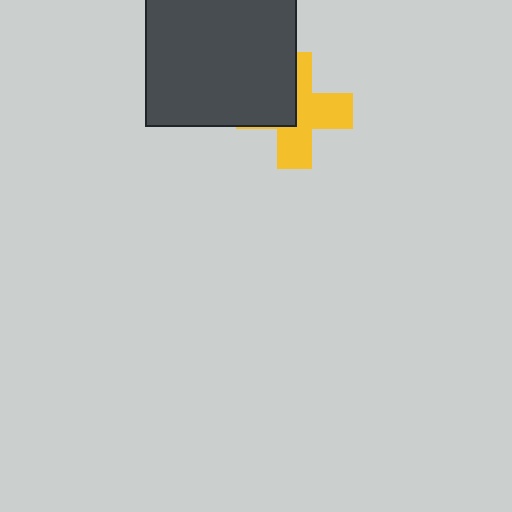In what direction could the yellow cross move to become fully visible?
The yellow cross could move toward the lower-right. That would shift it out from behind the dark gray square entirely.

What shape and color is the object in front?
The object in front is a dark gray square.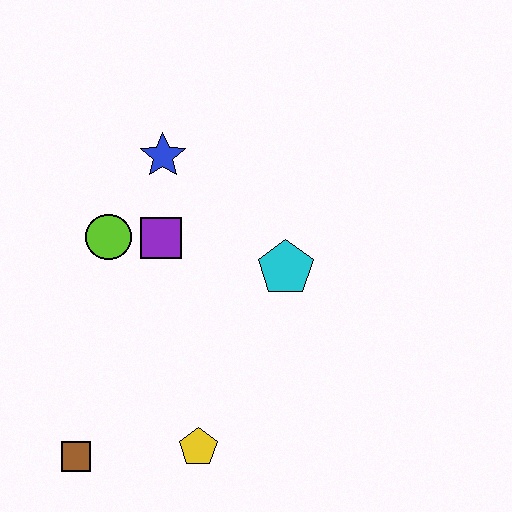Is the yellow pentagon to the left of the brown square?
No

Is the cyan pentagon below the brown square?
No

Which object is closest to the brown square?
The yellow pentagon is closest to the brown square.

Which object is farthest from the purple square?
The brown square is farthest from the purple square.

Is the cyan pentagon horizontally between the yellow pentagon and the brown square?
No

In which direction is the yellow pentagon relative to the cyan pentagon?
The yellow pentagon is below the cyan pentagon.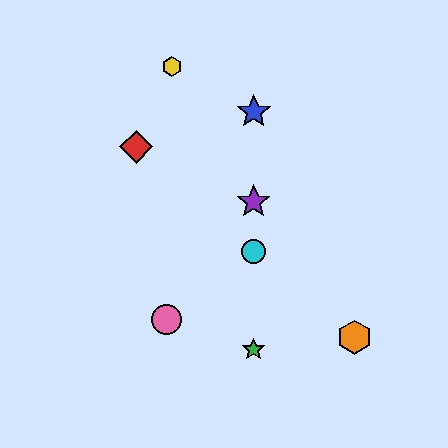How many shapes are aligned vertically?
4 shapes (the blue star, the green star, the purple star, the cyan circle) are aligned vertically.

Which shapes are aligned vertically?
The blue star, the green star, the purple star, the cyan circle are aligned vertically.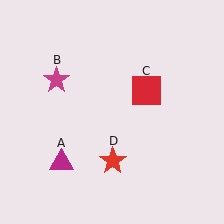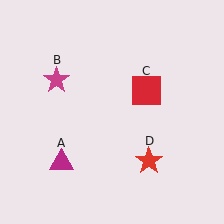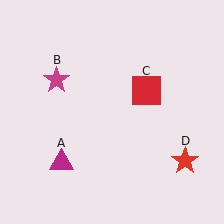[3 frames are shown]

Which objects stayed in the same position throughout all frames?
Magenta triangle (object A) and magenta star (object B) and red square (object C) remained stationary.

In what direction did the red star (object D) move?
The red star (object D) moved right.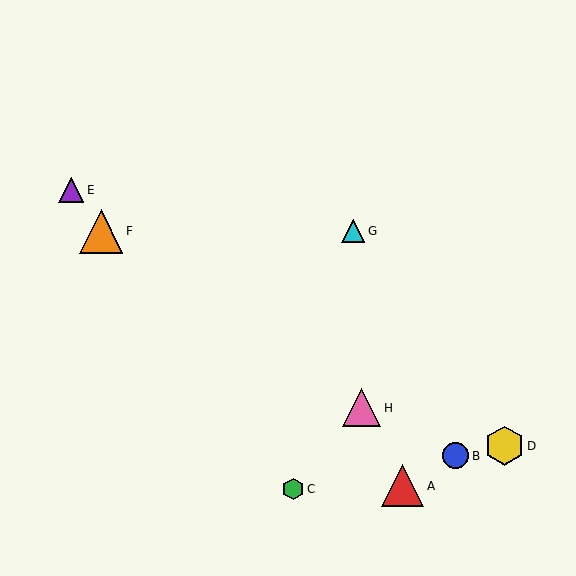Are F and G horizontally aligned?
Yes, both are at y≈231.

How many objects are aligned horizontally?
2 objects (F, G) are aligned horizontally.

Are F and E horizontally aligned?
No, F is at y≈231 and E is at y≈190.